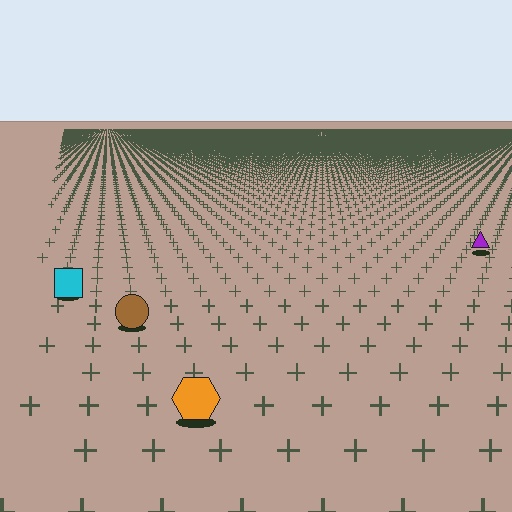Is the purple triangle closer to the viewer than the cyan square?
No. The cyan square is closer — you can tell from the texture gradient: the ground texture is coarser near it.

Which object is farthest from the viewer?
The purple triangle is farthest from the viewer. It appears smaller and the ground texture around it is denser.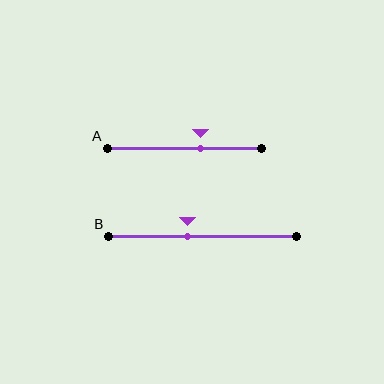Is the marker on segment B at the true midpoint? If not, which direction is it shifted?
No, the marker on segment B is shifted to the left by about 8% of the segment length.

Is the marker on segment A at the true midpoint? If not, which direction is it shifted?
No, the marker on segment A is shifted to the right by about 11% of the segment length.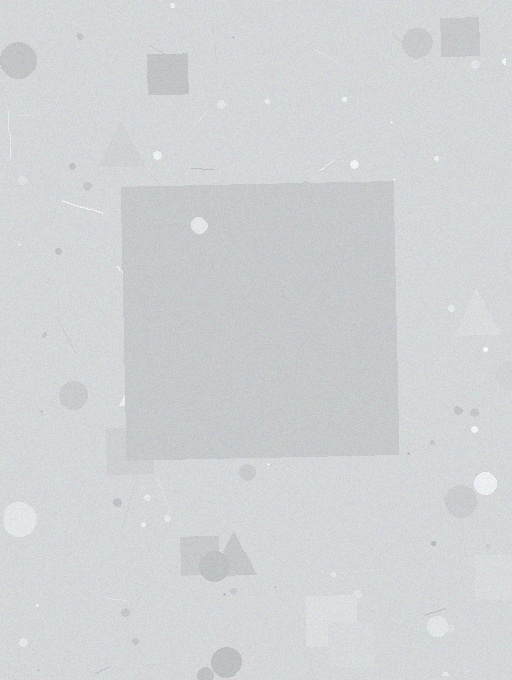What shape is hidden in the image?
A square is hidden in the image.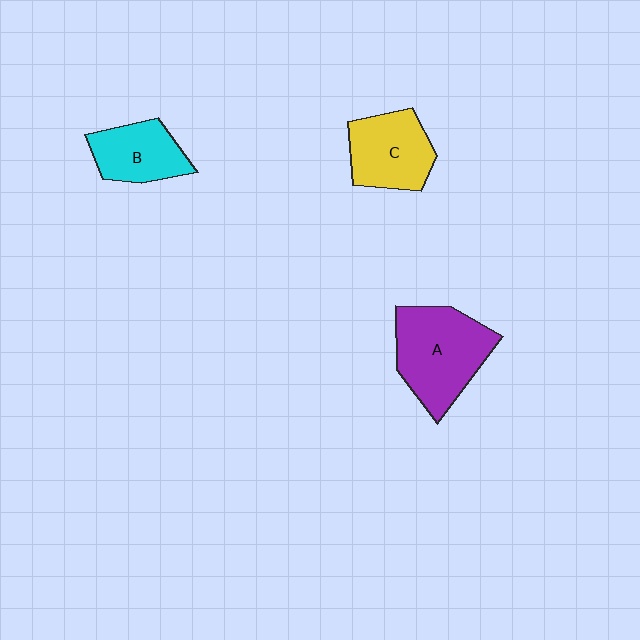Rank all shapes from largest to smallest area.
From largest to smallest: A (purple), C (yellow), B (cyan).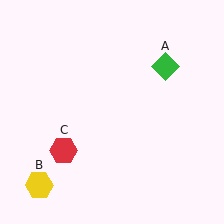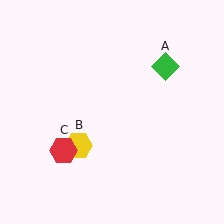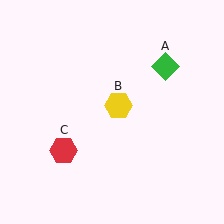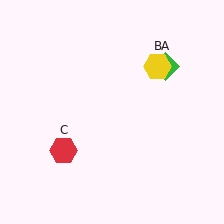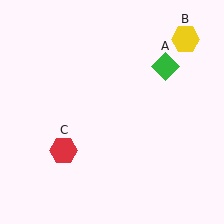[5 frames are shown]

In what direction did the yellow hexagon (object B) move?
The yellow hexagon (object B) moved up and to the right.